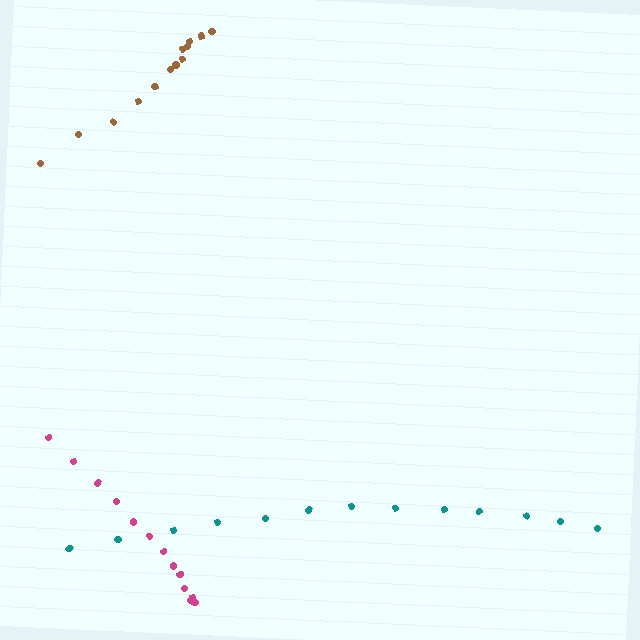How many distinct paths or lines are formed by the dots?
There are 3 distinct paths.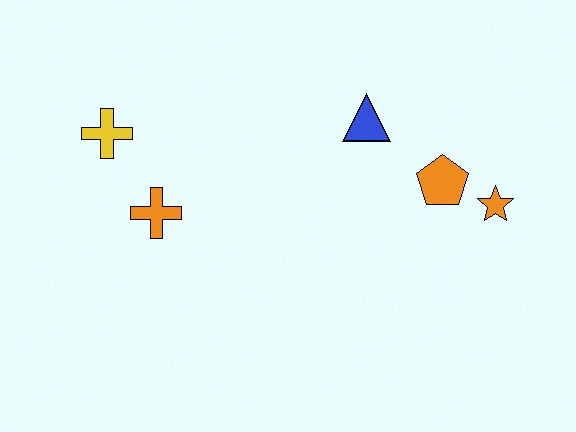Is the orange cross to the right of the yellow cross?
Yes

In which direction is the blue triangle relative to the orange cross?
The blue triangle is to the right of the orange cross.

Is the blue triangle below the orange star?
No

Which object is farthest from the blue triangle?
The yellow cross is farthest from the blue triangle.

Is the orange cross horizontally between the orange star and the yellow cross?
Yes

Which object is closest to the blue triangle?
The orange pentagon is closest to the blue triangle.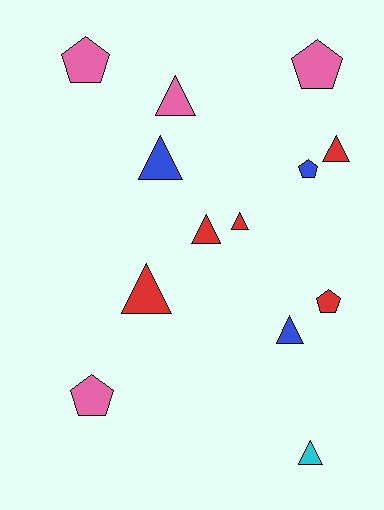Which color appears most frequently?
Red, with 5 objects.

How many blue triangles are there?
There are 2 blue triangles.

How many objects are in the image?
There are 13 objects.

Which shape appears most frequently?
Triangle, with 8 objects.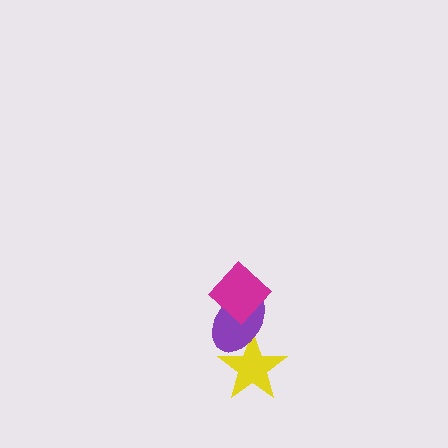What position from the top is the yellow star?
The yellow star is 3rd from the top.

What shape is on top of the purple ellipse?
The magenta diamond is on top of the purple ellipse.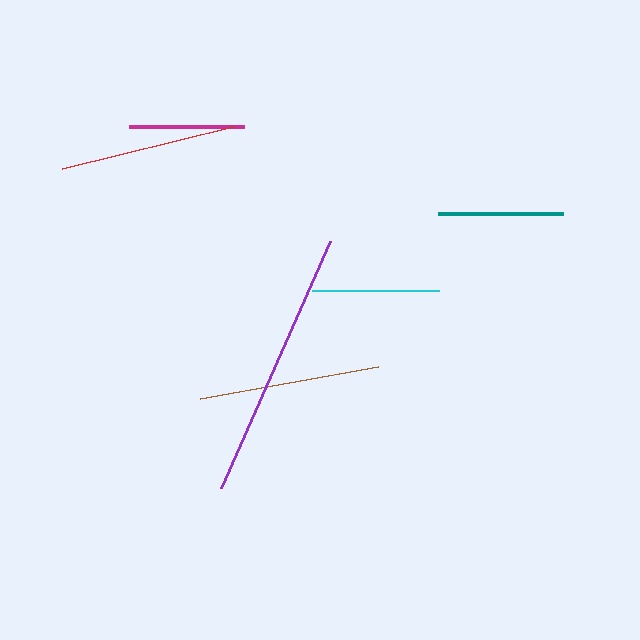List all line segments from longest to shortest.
From longest to shortest: purple, brown, red, cyan, teal, magenta.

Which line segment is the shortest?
The magenta line is the shortest at approximately 114 pixels.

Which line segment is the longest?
The purple line is the longest at approximately 271 pixels.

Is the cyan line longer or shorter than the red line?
The red line is longer than the cyan line.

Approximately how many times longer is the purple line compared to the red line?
The purple line is approximately 1.5 times the length of the red line.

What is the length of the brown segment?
The brown segment is approximately 181 pixels long.